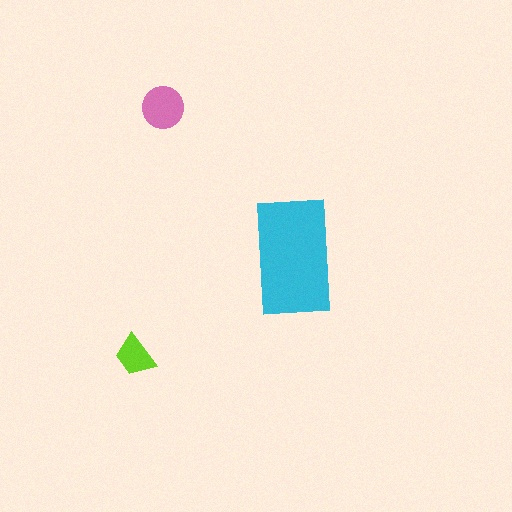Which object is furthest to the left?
The lime trapezoid is leftmost.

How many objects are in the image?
There are 3 objects in the image.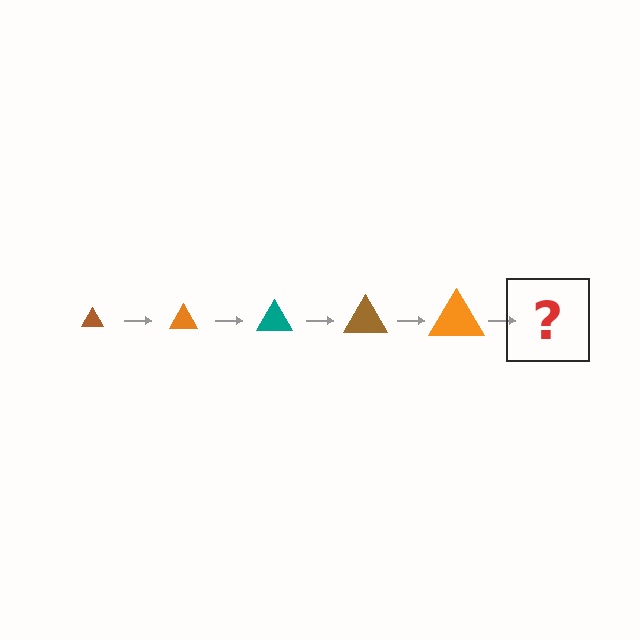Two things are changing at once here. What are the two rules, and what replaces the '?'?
The two rules are that the triangle grows larger each step and the color cycles through brown, orange, and teal. The '?' should be a teal triangle, larger than the previous one.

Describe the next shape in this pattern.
It should be a teal triangle, larger than the previous one.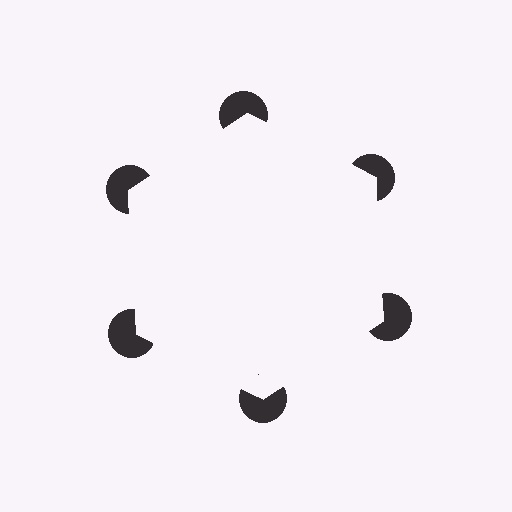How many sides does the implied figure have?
6 sides.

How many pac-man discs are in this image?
There are 6 — one at each vertex of the illusory hexagon.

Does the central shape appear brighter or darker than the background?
It typically appears slightly brighter than the background, even though no actual brightness change is drawn.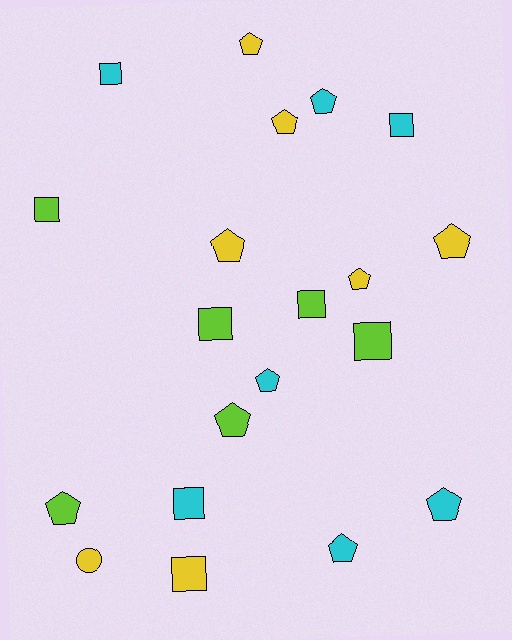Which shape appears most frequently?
Pentagon, with 11 objects.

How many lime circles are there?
There are no lime circles.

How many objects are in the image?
There are 20 objects.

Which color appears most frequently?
Cyan, with 7 objects.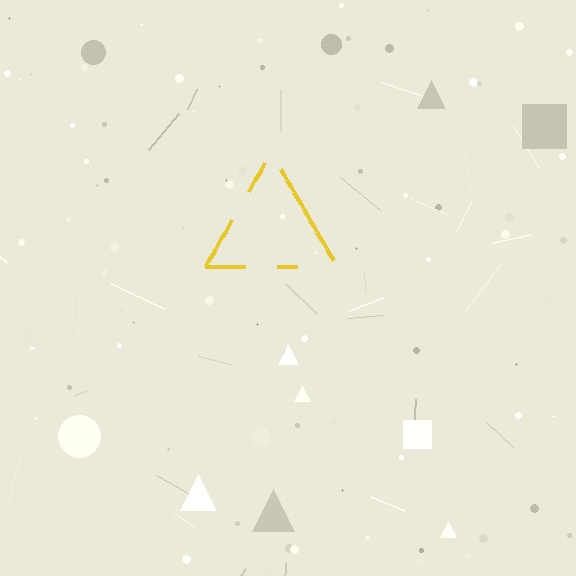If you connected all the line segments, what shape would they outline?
They would outline a triangle.